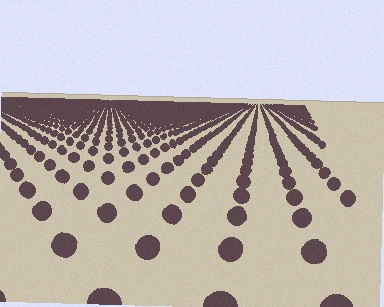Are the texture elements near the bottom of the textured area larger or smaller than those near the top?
Larger. Near the bottom, elements are closer to the viewer and appear at a bigger on-screen size.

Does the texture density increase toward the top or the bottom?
Density increases toward the top.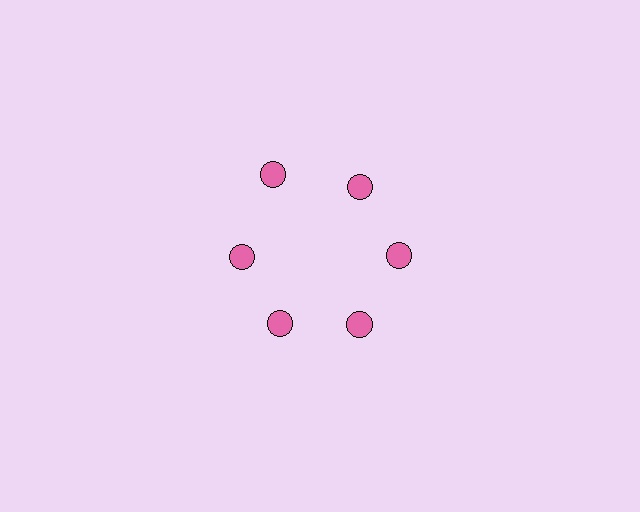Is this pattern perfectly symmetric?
No. The 6 pink circles are arranged in a ring, but one element near the 11 o'clock position is pushed outward from the center, breaking the 6-fold rotational symmetry.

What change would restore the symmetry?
The symmetry would be restored by moving it inward, back onto the ring so that all 6 circles sit at equal angles and equal distance from the center.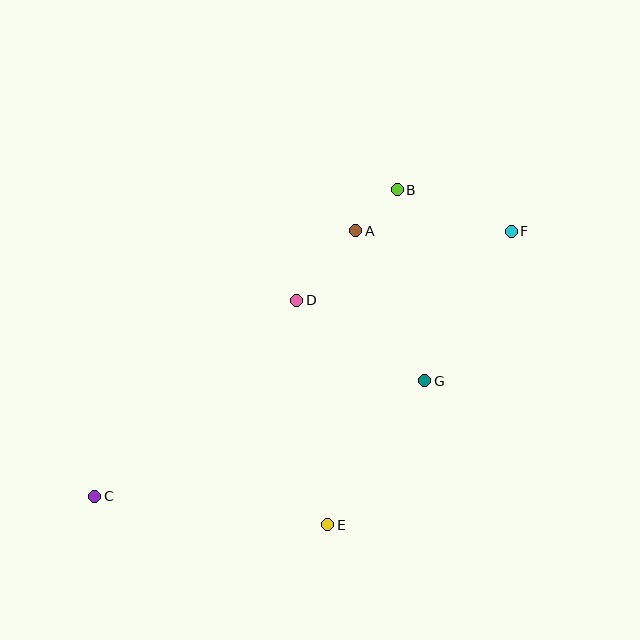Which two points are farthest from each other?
Points C and F are farthest from each other.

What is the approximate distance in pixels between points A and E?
The distance between A and E is approximately 295 pixels.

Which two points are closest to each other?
Points A and B are closest to each other.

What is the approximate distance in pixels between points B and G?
The distance between B and G is approximately 193 pixels.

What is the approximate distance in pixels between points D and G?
The distance between D and G is approximately 151 pixels.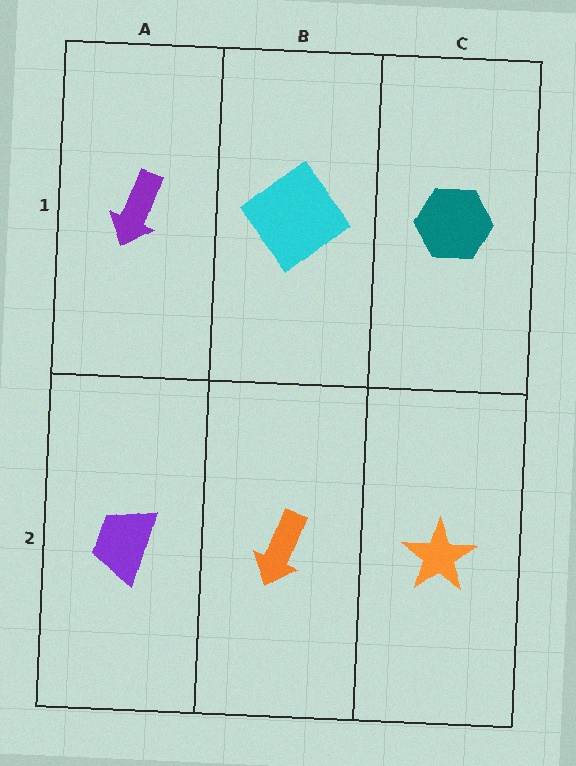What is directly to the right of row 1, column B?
A teal hexagon.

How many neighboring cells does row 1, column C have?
2.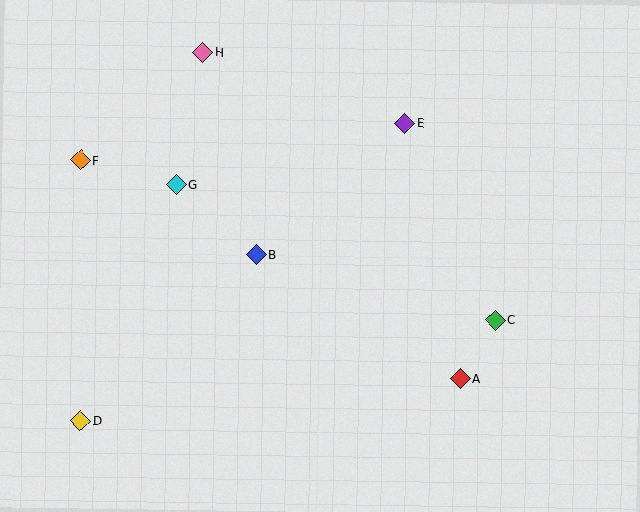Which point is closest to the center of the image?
Point B at (256, 255) is closest to the center.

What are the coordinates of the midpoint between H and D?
The midpoint between H and D is at (141, 237).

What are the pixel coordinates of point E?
Point E is at (405, 123).